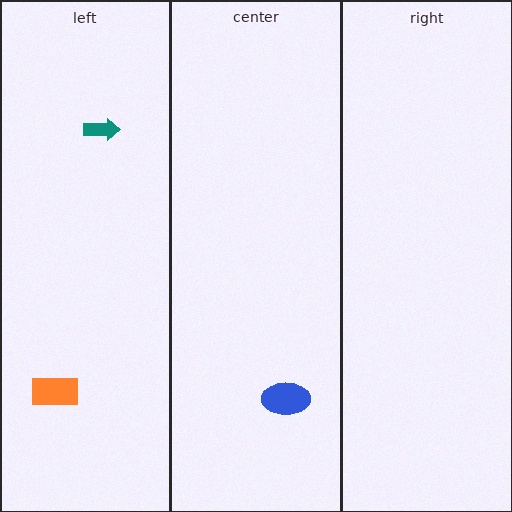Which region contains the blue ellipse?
The center region.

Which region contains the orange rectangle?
The left region.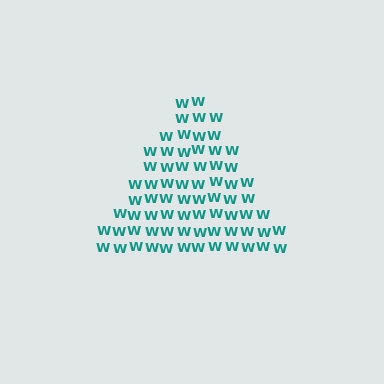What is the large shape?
The large shape is a triangle.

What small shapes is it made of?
It is made of small letter W's.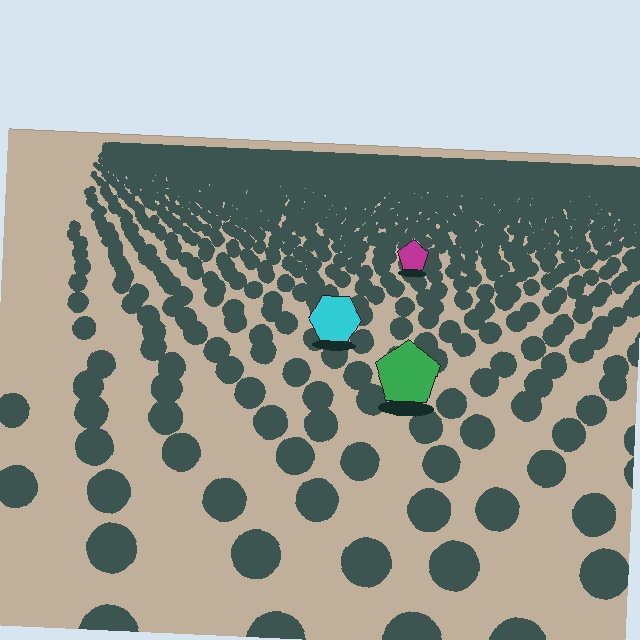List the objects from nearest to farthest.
From nearest to farthest: the green pentagon, the cyan hexagon, the magenta pentagon.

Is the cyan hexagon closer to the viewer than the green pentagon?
No. The green pentagon is closer — you can tell from the texture gradient: the ground texture is coarser near it.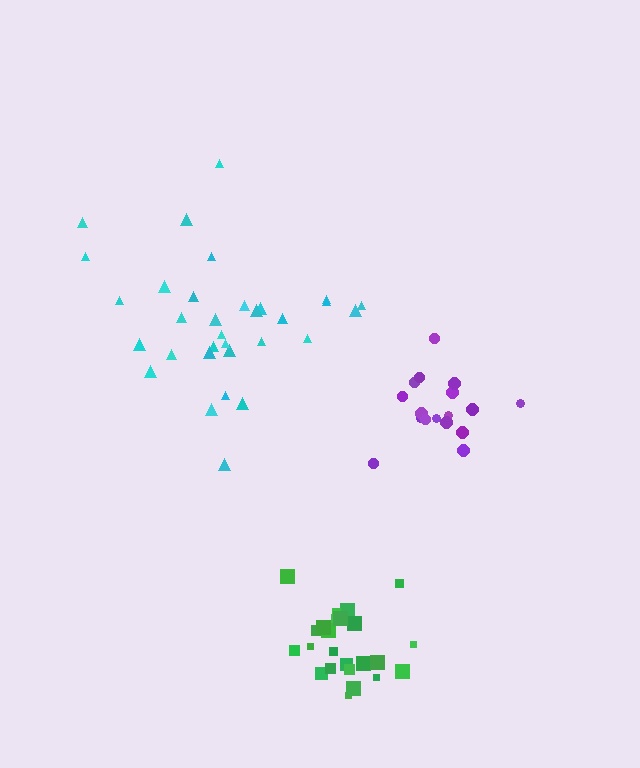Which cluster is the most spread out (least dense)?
Cyan.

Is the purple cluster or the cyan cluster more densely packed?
Purple.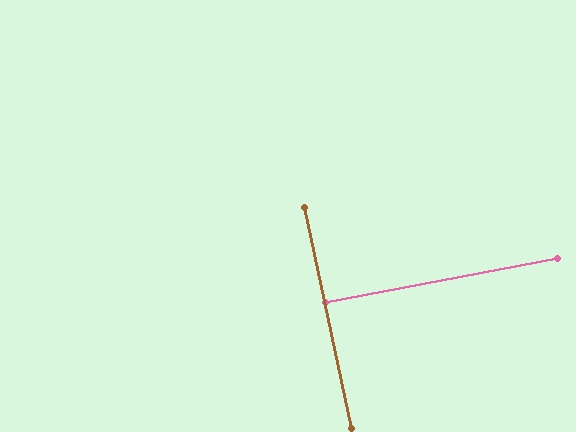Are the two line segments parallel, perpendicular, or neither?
Perpendicular — they meet at approximately 88°.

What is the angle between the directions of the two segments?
Approximately 88 degrees.